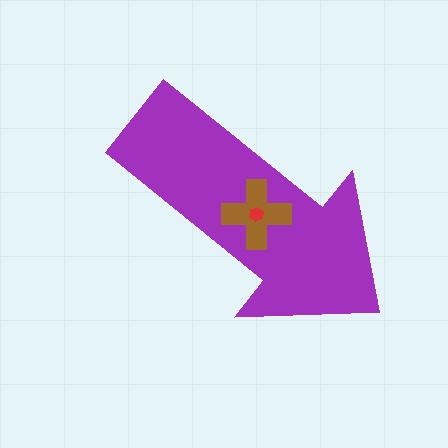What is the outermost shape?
The purple arrow.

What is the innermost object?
The red hexagon.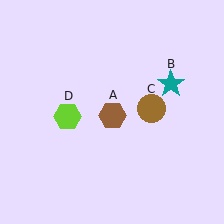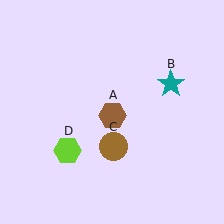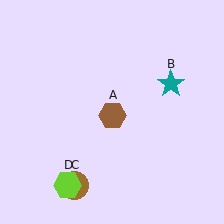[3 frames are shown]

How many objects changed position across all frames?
2 objects changed position: brown circle (object C), lime hexagon (object D).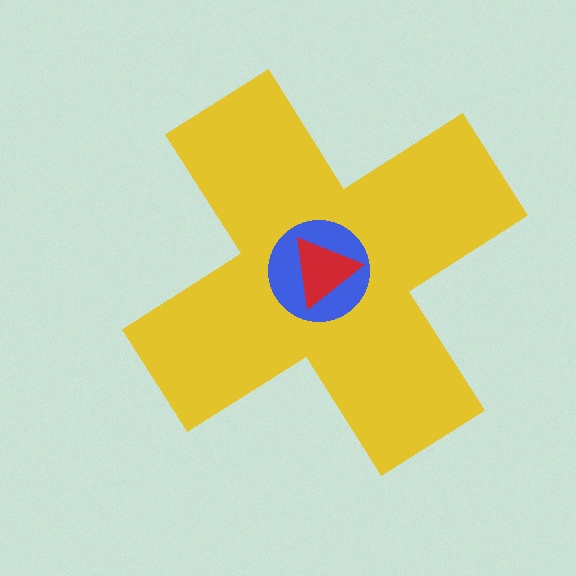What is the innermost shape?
The red triangle.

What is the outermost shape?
The yellow cross.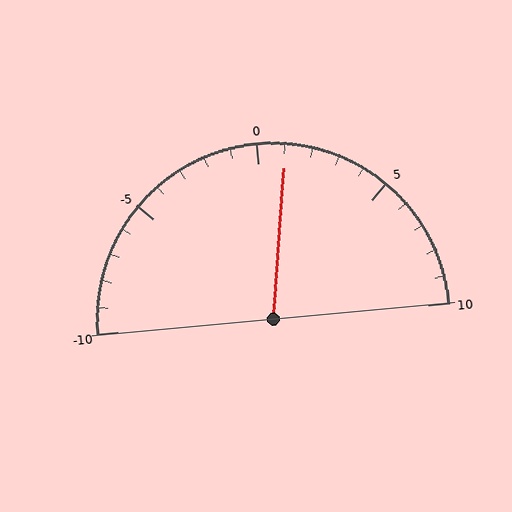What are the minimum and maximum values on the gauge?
The gauge ranges from -10 to 10.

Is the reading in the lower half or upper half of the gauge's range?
The reading is in the upper half of the range (-10 to 10).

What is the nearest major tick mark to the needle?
The nearest major tick mark is 0.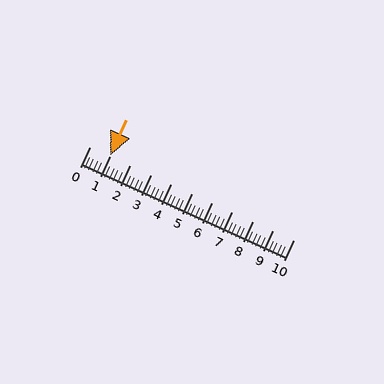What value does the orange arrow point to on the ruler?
The orange arrow points to approximately 1.0.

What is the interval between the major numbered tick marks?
The major tick marks are spaced 1 units apart.